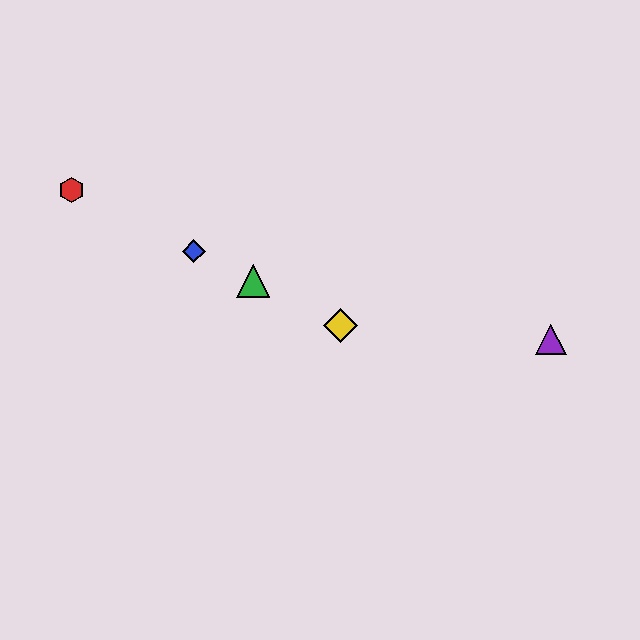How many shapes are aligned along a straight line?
4 shapes (the red hexagon, the blue diamond, the green triangle, the yellow diamond) are aligned along a straight line.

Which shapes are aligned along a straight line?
The red hexagon, the blue diamond, the green triangle, the yellow diamond are aligned along a straight line.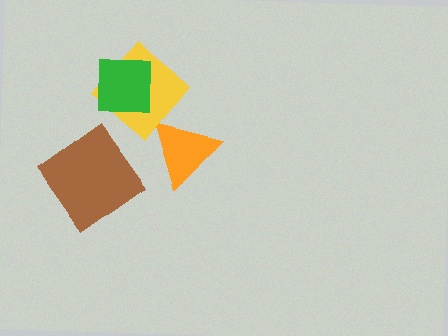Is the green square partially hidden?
No, no other shape covers it.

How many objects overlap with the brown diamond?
0 objects overlap with the brown diamond.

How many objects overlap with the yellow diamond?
2 objects overlap with the yellow diamond.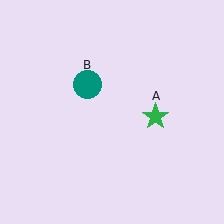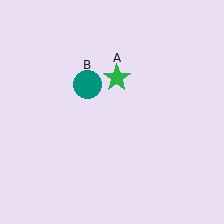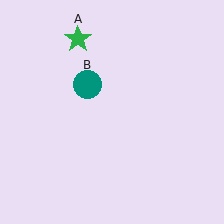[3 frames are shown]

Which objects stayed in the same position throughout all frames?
Teal circle (object B) remained stationary.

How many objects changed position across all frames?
1 object changed position: green star (object A).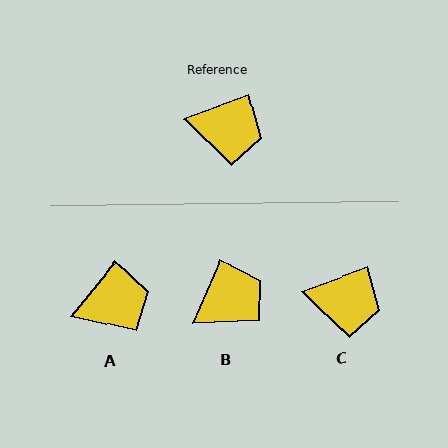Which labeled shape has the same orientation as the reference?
C.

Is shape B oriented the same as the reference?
No, it is off by about 47 degrees.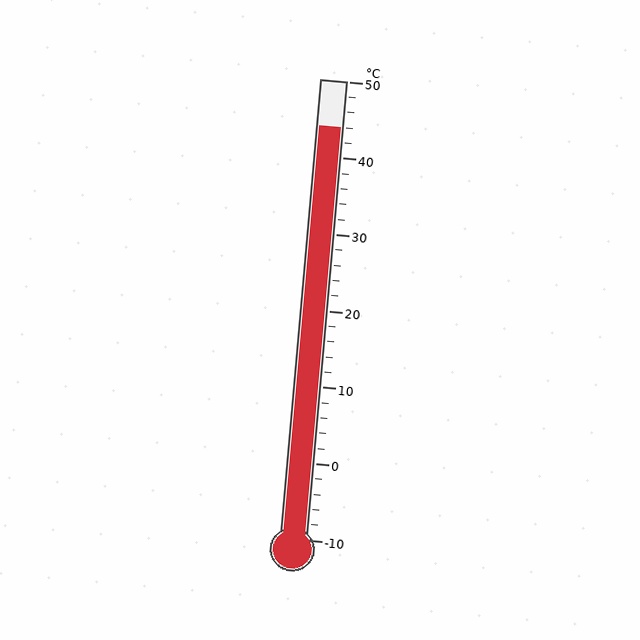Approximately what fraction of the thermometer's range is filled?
The thermometer is filled to approximately 90% of its range.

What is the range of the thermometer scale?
The thermometer scale ranges from -10°C to 50°C.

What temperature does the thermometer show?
The thermometer shows approximately 44°C.